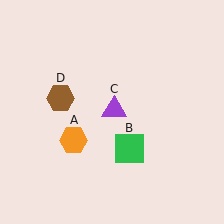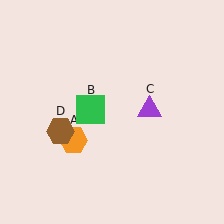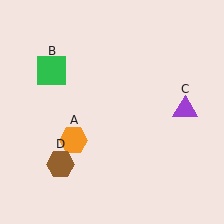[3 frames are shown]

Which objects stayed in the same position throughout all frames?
Orange hexagon (object A) remained stationary.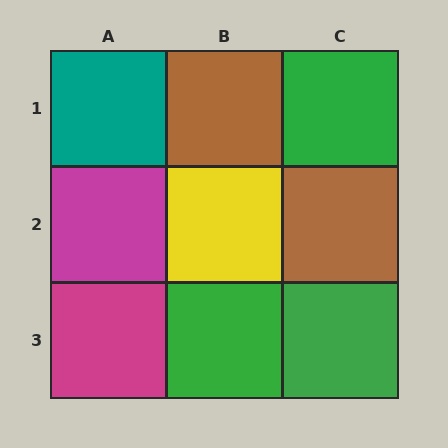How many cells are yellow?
1 cell is yellow.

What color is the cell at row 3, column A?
Magenta.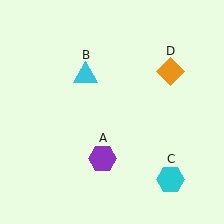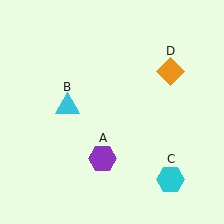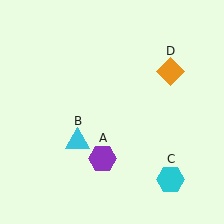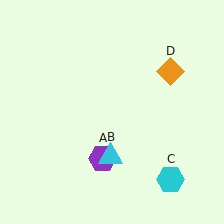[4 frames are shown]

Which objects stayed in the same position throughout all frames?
Purple hexagon (object A) and cyan hexagon (object C) and orange diamond (object D) remained stationary.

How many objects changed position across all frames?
1 object changed position: cyan triangle (object B).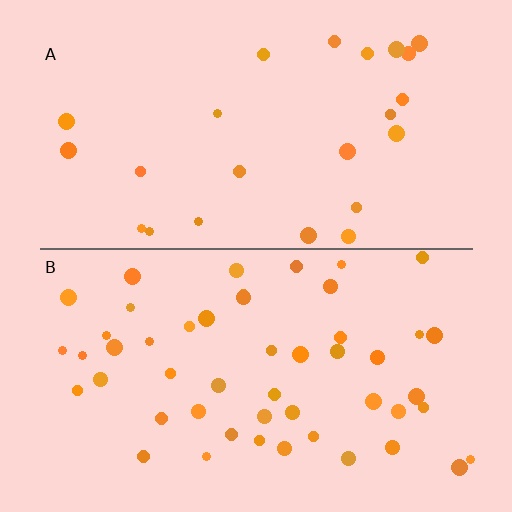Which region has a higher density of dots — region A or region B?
B (the bottom).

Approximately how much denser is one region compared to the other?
Approximately 2.1× — region B over region A.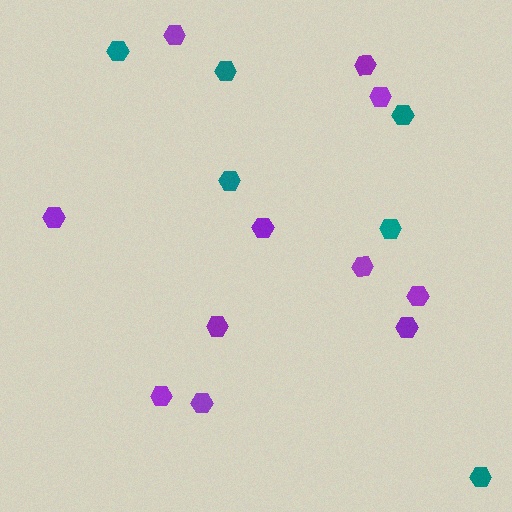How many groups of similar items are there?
There are 2 groups: one group of purple hexagons (11) and one group of teal hexagons (6).